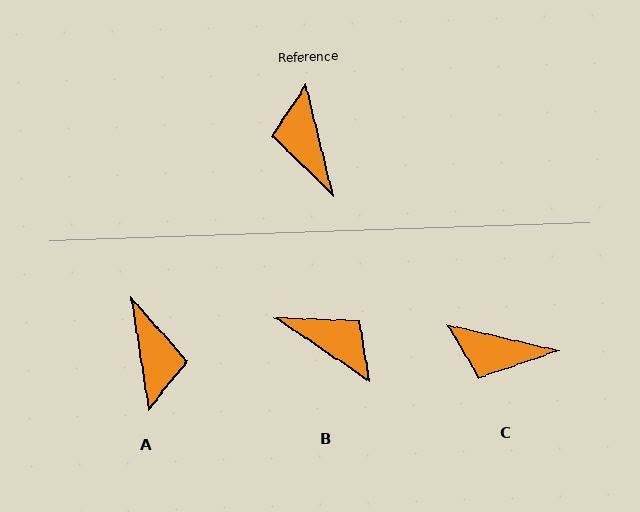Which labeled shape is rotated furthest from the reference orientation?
A, about 175 degrees away.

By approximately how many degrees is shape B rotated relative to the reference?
Approximately 138 degrees clockwise.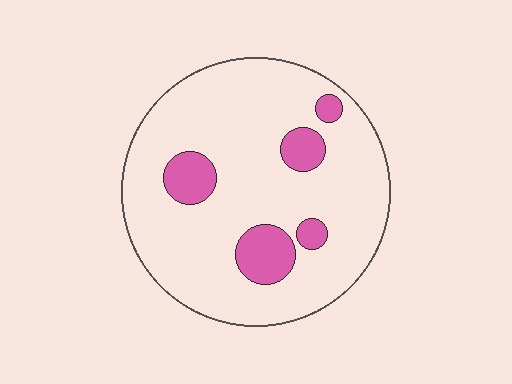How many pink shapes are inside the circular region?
5.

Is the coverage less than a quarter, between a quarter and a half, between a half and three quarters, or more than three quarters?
Less than a quarter.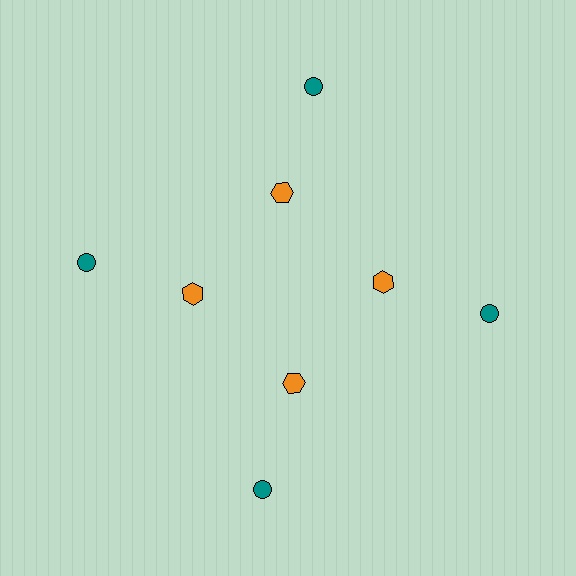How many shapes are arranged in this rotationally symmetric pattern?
There are 8 shapes, arranged in 4 groups of 2.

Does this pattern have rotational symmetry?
Yes, this pattern has 4-fold rotational symmetry. It looks the same after rotating 90 degrees around the center.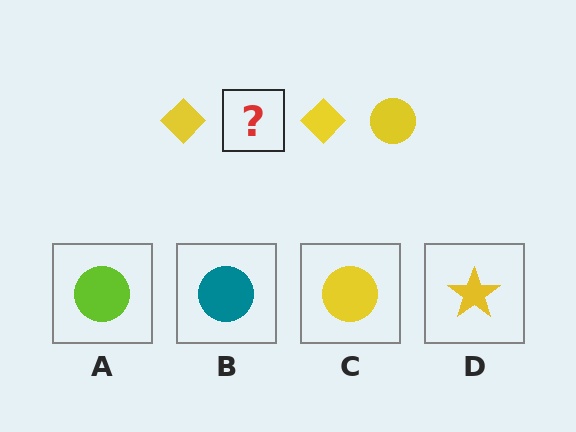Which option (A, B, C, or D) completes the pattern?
C.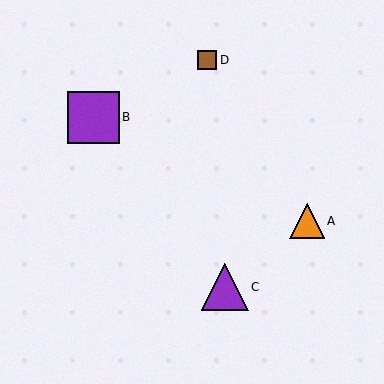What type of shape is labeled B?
Shape B is a purple square.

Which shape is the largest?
The purple square (labeled B) is the largest.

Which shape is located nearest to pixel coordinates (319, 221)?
The orange triangle (labeled A) at (307, 221) is nearest to that location.